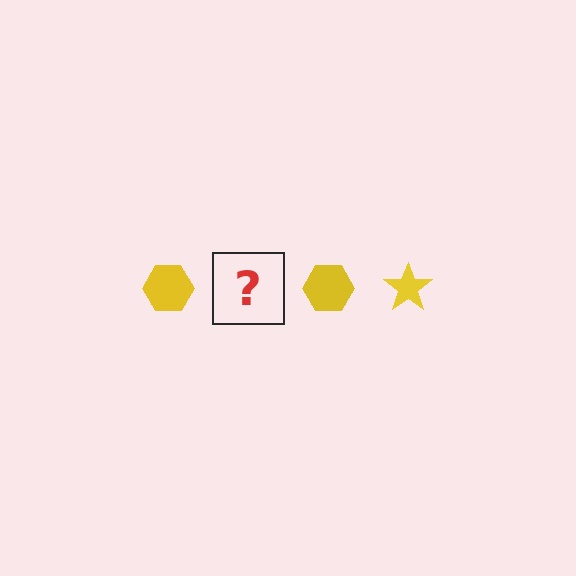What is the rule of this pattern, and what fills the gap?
The rule is that the pattern cycles through hexagon, star shapes in yellow. The gap should be filled with a yellow star.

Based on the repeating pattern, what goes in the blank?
The blank should be a yellow star.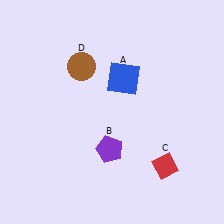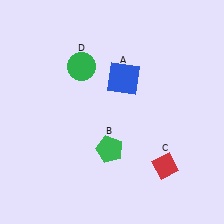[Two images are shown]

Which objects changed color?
B changed from purple to green. D changed from brown to green.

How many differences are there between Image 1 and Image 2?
There are 2 differences between the two images.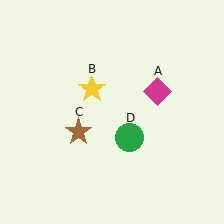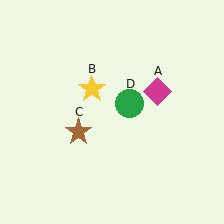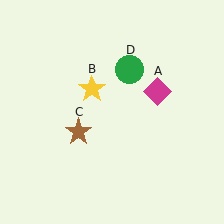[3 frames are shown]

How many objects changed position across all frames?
1 object changed position: green circle (object D).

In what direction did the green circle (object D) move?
The green circle (object D) moved up.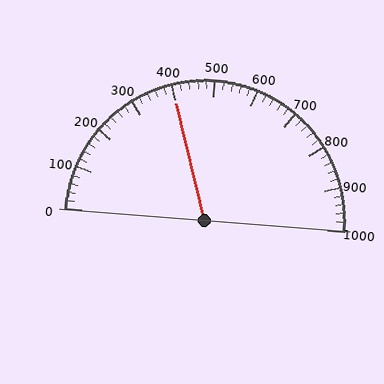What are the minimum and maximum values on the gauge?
The gauge ranges from 0 to 1000.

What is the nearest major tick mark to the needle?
The nearest major tick mark is 400.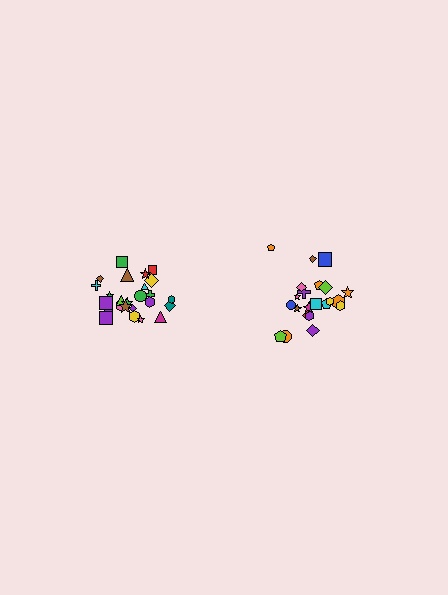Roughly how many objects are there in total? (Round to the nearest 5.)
Roughly 45 objects in total.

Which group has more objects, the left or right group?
The left group.